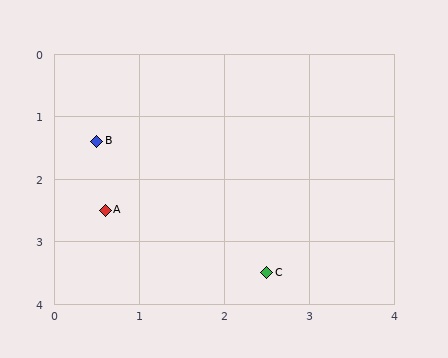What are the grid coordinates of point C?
Point C is at approximately (2.5, 3.5).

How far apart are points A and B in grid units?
Points A and B are about 1.1 grid units apart.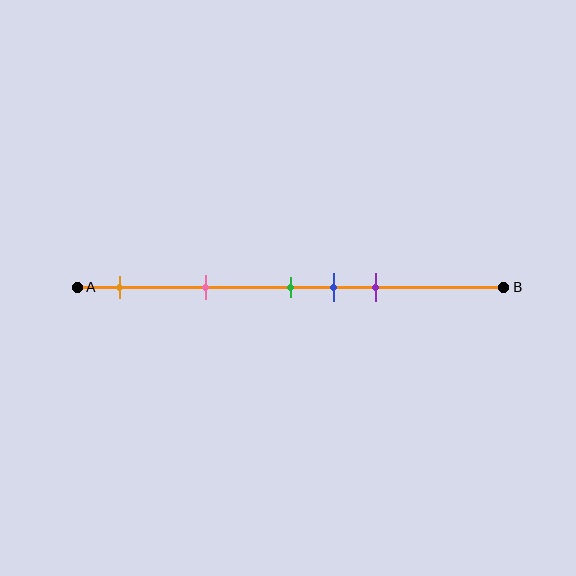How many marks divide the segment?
There are 5 marks dividing the segment.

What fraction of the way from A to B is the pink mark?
The pink mark is approximately 30% (0.3) of the way from A to B.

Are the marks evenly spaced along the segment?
No, the marks are not evenly spaced.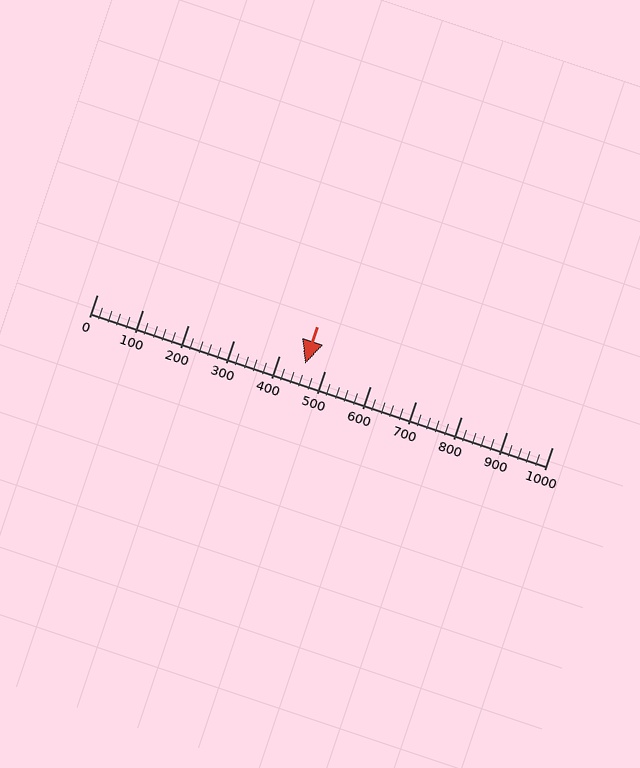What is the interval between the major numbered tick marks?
The major tick marks are spaced 100 units apart.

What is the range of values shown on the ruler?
The ruler shows values from 0 to 1000.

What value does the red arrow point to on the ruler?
The red arrow points to approximately 456.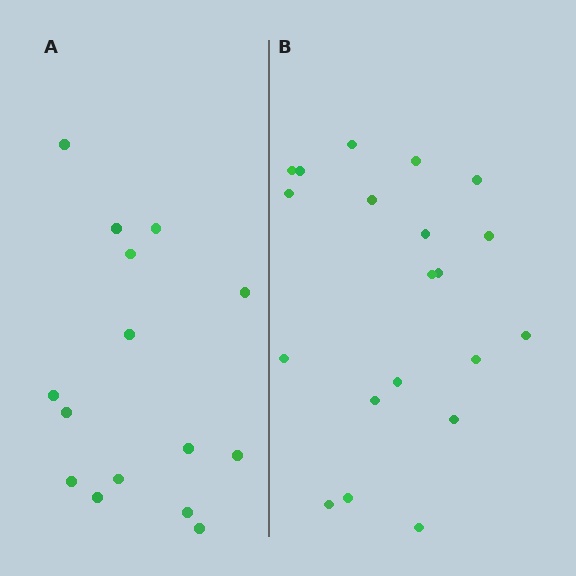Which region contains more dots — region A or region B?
Region B (the right region) has more dots.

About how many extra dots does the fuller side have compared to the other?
Region B has about 5 more dots than region A.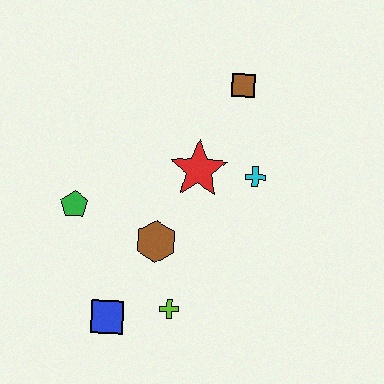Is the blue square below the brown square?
Yes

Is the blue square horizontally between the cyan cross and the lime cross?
No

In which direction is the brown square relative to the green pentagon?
The brown square is to the right of the green pentagon.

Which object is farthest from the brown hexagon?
The brown square is farthest from the brown hexagon.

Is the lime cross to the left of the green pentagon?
No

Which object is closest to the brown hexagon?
The lime cross is closest to the brown hexagon.